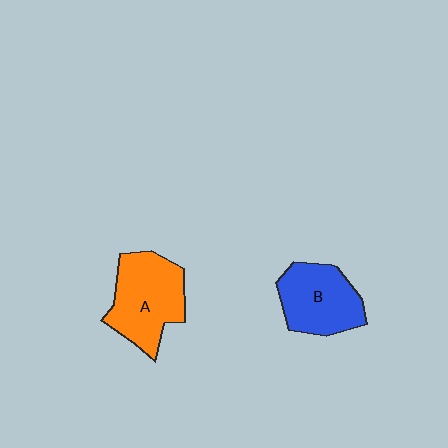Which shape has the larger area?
Shape A (orange).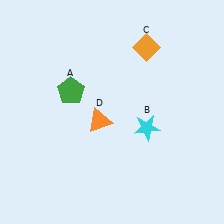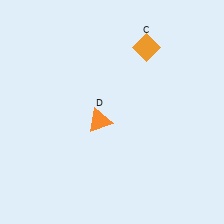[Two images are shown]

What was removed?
The cyan star (B), the green pentagon (A) were removed in Image 2.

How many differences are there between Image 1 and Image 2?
There are 2 differences between the two images.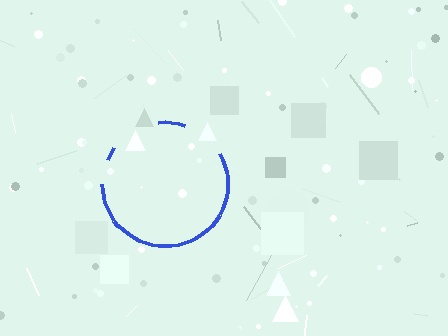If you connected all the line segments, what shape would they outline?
They would outline a circle.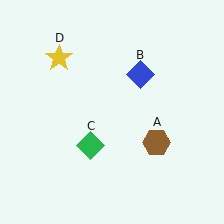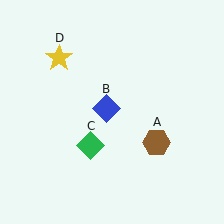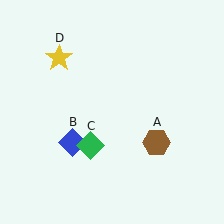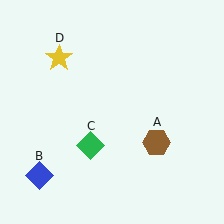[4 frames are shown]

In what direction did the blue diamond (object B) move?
The blue diamond (object B) moved down and to the left.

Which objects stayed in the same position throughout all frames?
Brown hexagon (object A) and green diamond (object C) and yellow star (object D) remained stationary.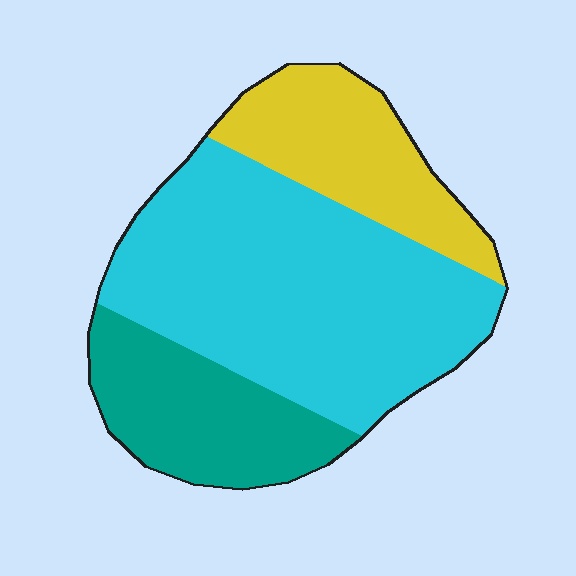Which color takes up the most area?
Cyan, at roughly 55%.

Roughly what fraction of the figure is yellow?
Yellow covers around 20% of the figure.